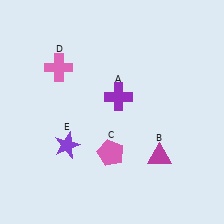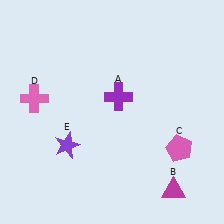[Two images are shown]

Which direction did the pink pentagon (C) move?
The pink pentagon (C) moved right.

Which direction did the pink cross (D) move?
The pink cross (D) moved down.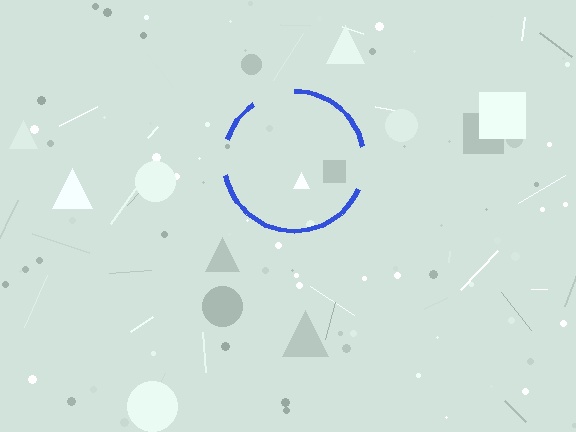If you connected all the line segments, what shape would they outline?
They would outline a circle.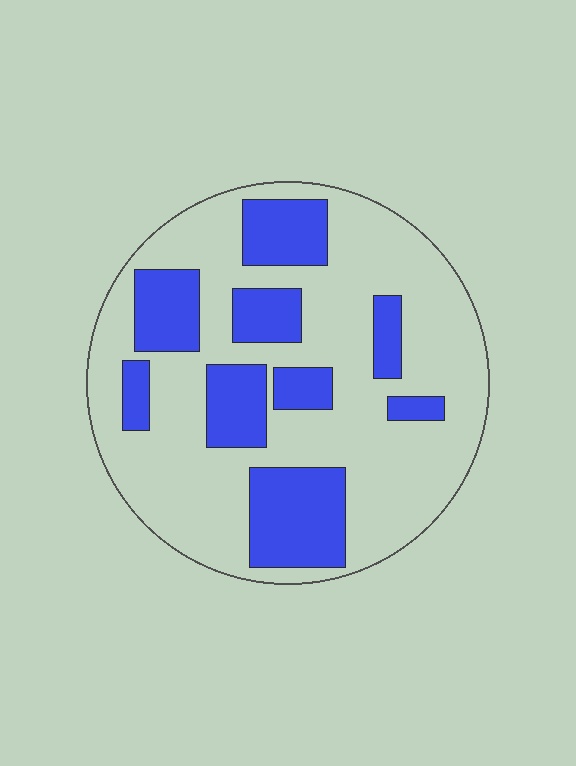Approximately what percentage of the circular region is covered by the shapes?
Approximately 30%.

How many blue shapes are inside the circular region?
9.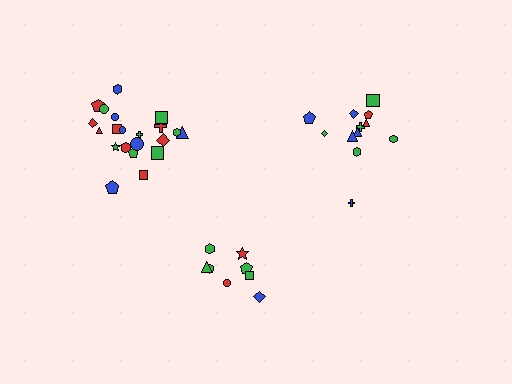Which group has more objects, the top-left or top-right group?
The top-left group.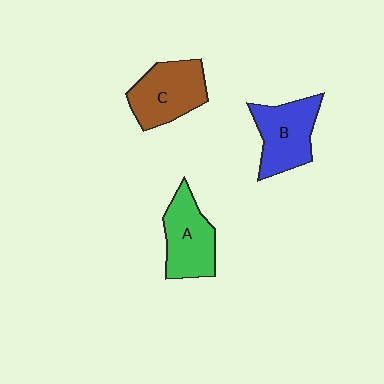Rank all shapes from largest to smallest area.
From largest to smallest: C (brown), B (blue), A (green).